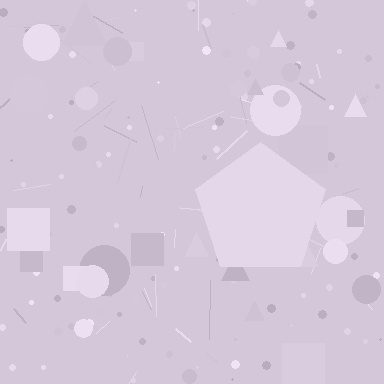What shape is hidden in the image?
A pentagon is hidden in the image.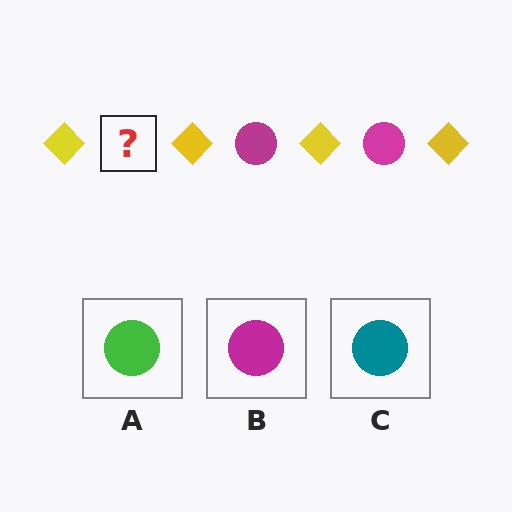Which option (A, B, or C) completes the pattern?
B.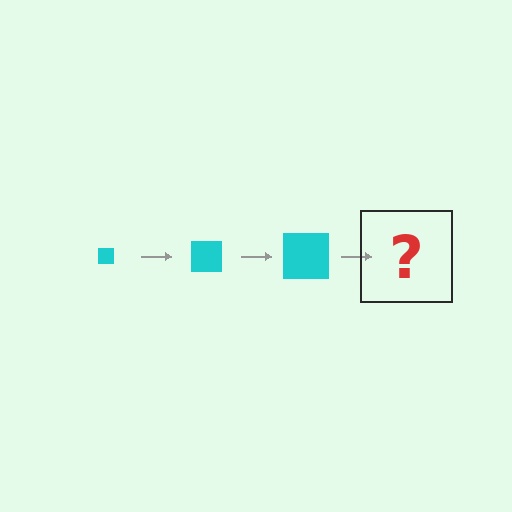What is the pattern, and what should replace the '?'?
The pattern is that the square gets progressively larger each step. The '?' should be a cyan square, larger than the previous one.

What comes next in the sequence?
The next element should be a cyan square, larger than the previous one.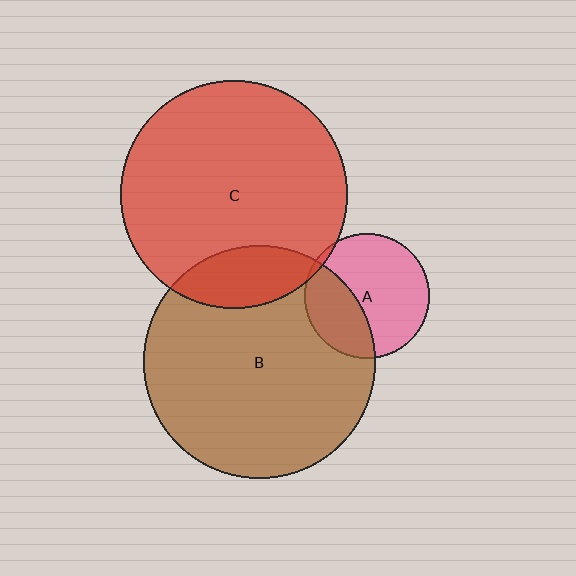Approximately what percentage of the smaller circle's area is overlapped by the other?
Approximately 15%.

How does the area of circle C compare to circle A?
Approximately 3.3 times.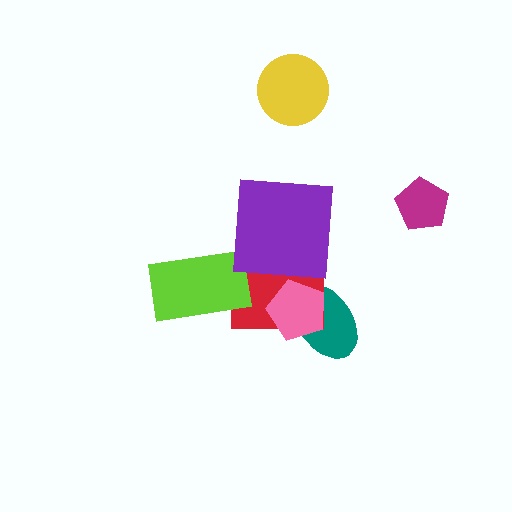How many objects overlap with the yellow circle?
0 objects overlap with the yellow circle.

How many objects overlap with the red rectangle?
4 objects overlap with the red rectangle.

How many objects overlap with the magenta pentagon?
0 objects overlap with the magenta pentagon.